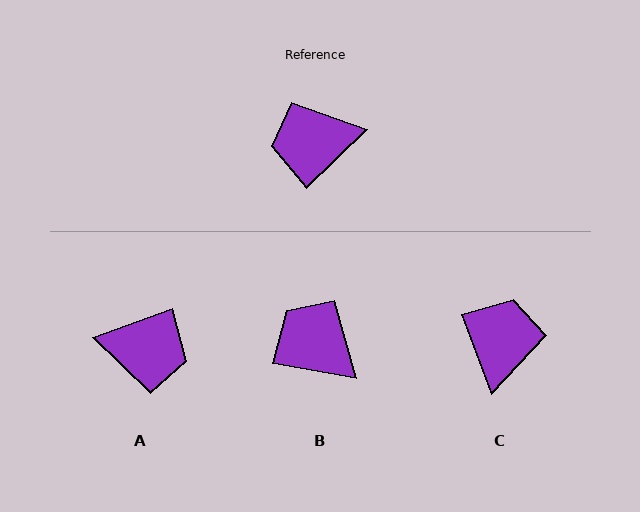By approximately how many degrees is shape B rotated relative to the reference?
Approximately 54 degrees clockwise.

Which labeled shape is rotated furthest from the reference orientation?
A, about 156 degrees away.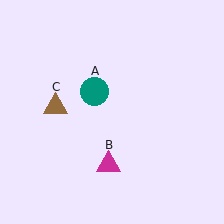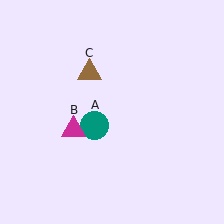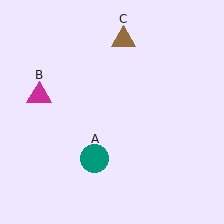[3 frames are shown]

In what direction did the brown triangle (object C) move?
The brown triangle (object C) moved up and to the right.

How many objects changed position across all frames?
3 objects changed position: teal circle (object A), magenta triangle (object B), brown triangle (object C).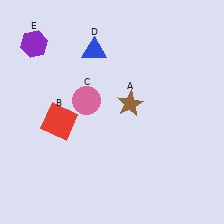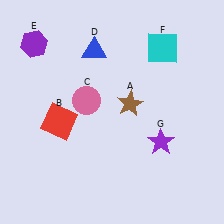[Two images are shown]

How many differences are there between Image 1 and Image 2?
There are 2 differences between the two images.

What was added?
A cyan square (F), a purple star (G) were added in Image 2.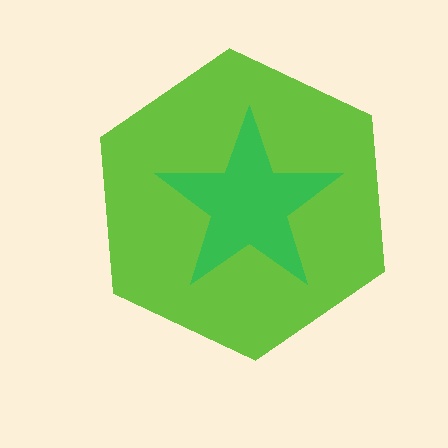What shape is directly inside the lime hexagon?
The green star.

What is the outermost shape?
The lime hexagon.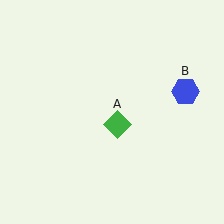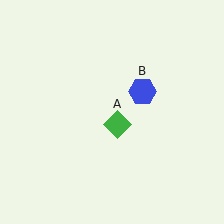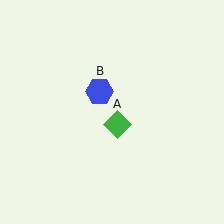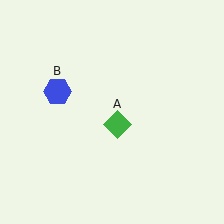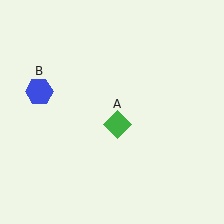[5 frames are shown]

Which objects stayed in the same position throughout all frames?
Green diamond (object A) remained stationary.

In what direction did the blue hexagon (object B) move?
The blue hexagon (object B) moved left.